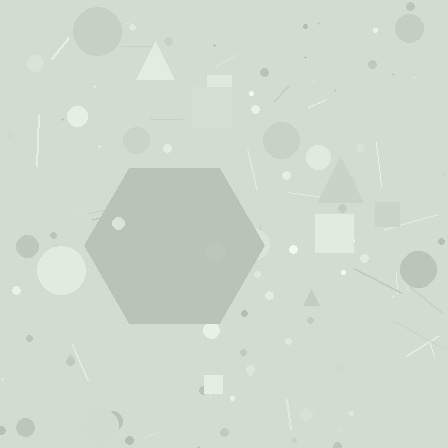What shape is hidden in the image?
A hexagon is hidden in the image.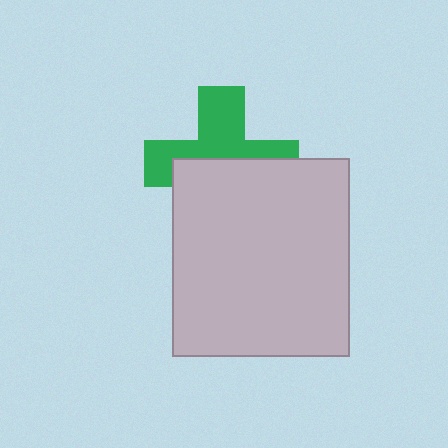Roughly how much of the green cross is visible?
About half of it is visible (roughly 49%).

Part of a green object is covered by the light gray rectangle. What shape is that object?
It is a cross.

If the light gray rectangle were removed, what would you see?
You would see the complete green cross.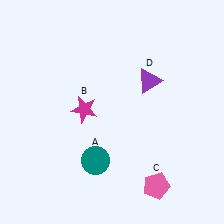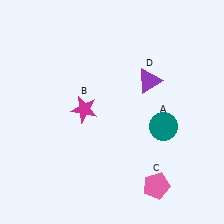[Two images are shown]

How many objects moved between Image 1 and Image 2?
1 object moved between the two images.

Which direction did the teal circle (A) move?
The teal circle (A) moved right.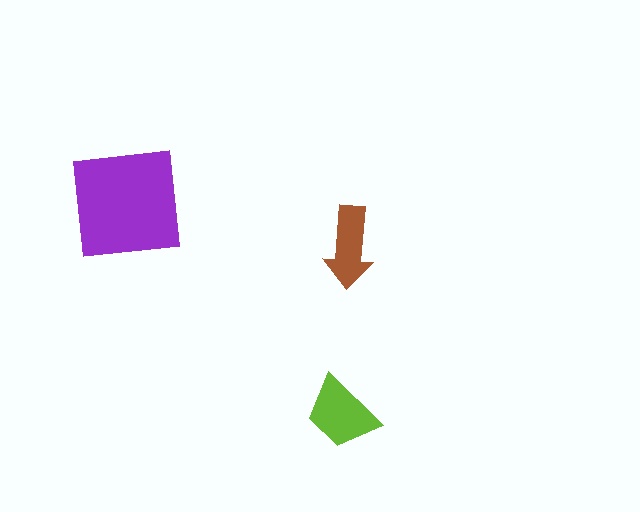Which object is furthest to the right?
The brown arrow is rightmost.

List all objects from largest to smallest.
The purple square, the lime trapezoid, the brown arrow.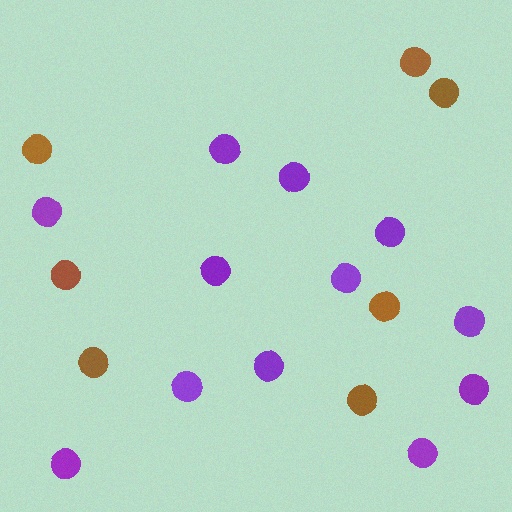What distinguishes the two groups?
There are 2 groups: one group of purple circles (12) and one group of brown circles (7).